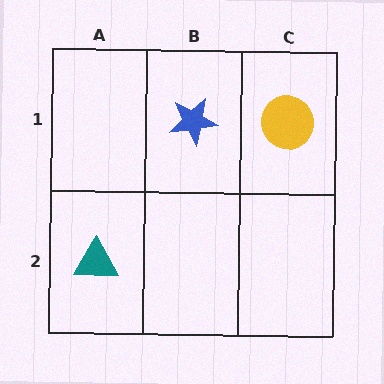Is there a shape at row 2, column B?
No, that cell is empty.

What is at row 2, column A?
A teal triangle.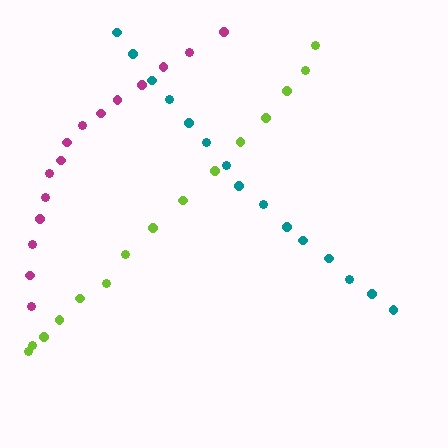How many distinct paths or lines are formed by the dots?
There are 3 distinct paths.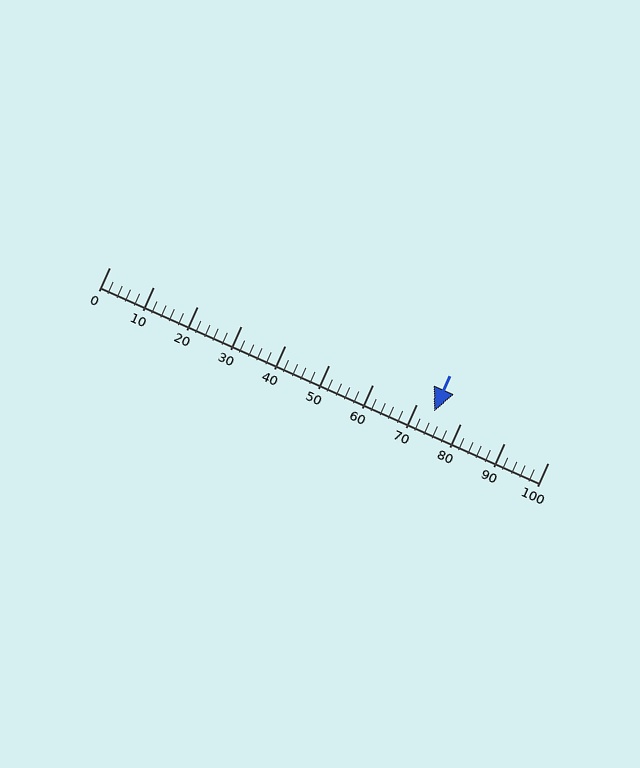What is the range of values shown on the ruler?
The ruler shows values from 0 to 100.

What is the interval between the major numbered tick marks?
The major tick marks are spaced 10 units apart.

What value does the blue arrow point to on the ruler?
The blue arrow points to approximately 74.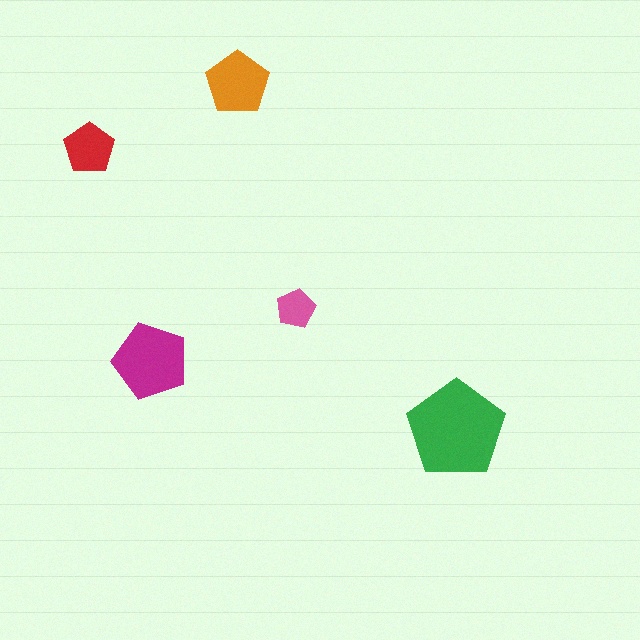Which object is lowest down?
The green pentagon is bottommost.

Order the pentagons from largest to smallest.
the green one, the magenta one, the orange one, the red one, the pink one.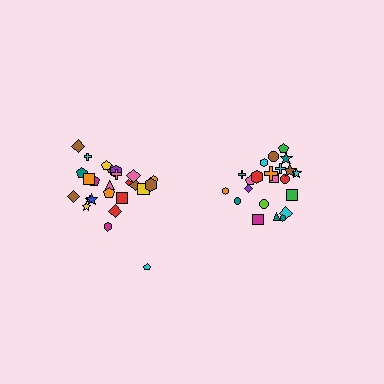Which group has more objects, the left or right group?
The left group.